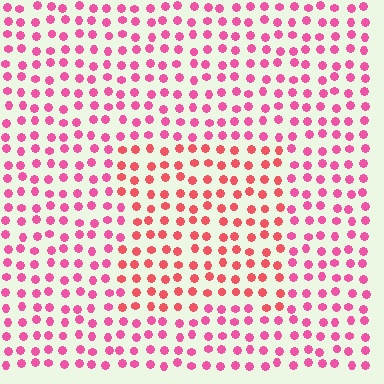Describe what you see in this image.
The image is filled with small pink elements in a uniform arrangement. A rectangle-shaped region is visible where the elements are tinted to a slightly different hue, forming a subtle color boundary.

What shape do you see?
I see a rectangle.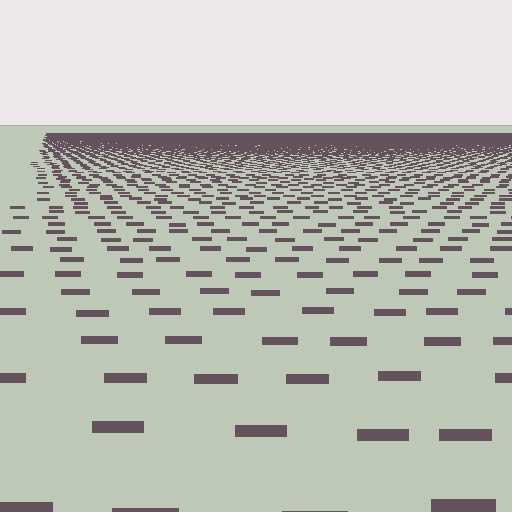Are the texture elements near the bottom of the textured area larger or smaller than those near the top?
Larger. Near the bottom, elements are closer to the viewer and appear at a bigger on-screen size.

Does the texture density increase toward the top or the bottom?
Density increases toward the top.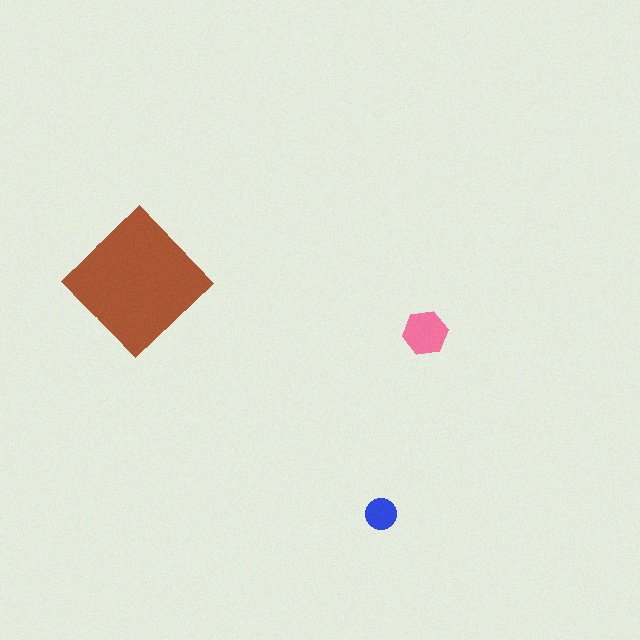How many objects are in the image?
There are 3 objects in the image.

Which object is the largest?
The brown diamond.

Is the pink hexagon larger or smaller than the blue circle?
Larger.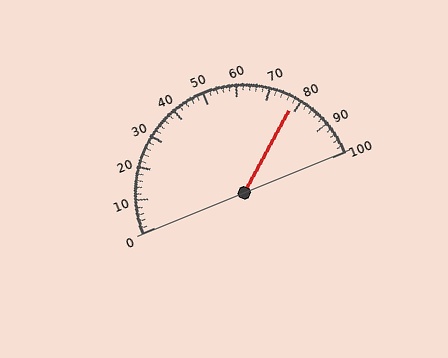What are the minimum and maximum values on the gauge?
The gauge ranges from 0 to 100.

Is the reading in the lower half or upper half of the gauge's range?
The reading is in the upper half of the range (0 to 100).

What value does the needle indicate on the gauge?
The needle indicates approximately 78.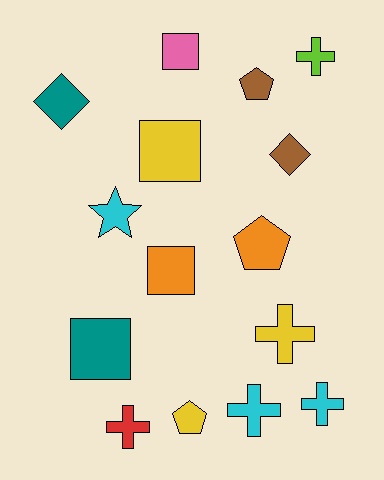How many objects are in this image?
There are 15 objects.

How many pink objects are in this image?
There is 1 pink object.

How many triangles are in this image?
There are no triangles.